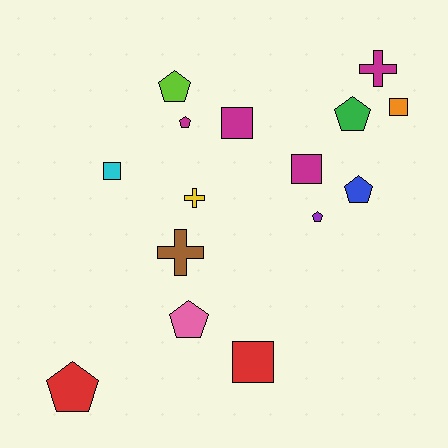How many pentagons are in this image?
There are 7 pentagons.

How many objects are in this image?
There are 15 objects.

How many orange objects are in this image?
There is 1 orange object.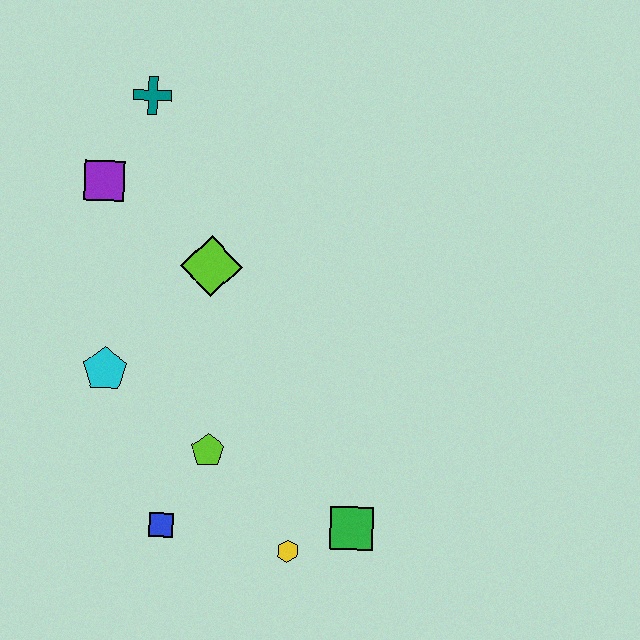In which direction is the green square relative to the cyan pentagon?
The green square is to the right of the cyan pentagon.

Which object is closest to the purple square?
The teal cross is closest to the purple square.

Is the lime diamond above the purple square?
No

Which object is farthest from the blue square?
The teal cross is farthest from the blue square.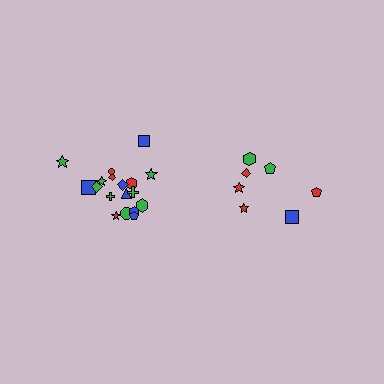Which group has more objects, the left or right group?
The left group.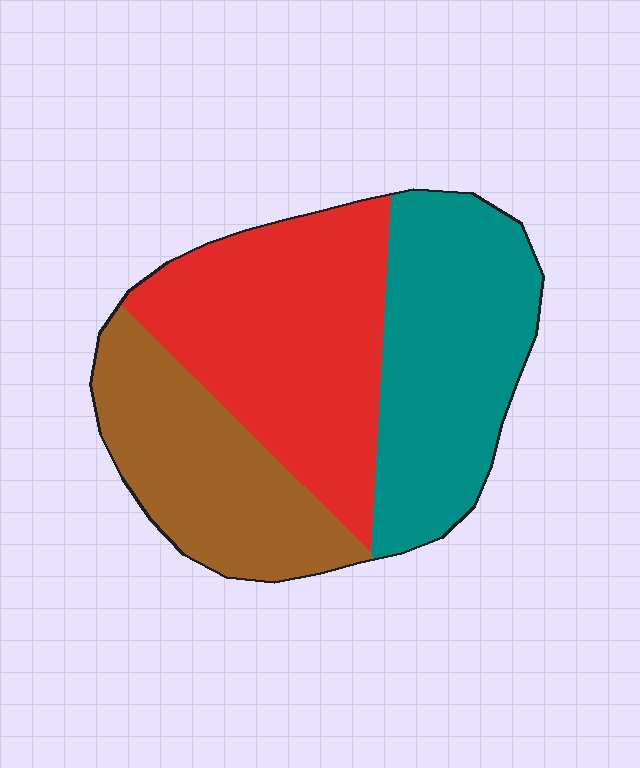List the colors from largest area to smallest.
From largest to smallest: red, teal, brown.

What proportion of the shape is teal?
Teal takes up about one third (1/3) of the shape.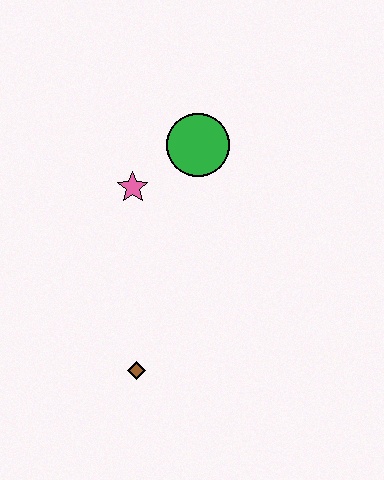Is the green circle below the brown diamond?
No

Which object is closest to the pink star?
The green circle is closest to the pink star.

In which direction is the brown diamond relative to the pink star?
The brown diamond is below the pink star.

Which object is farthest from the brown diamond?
The green circle is farthest from the brown diamond.